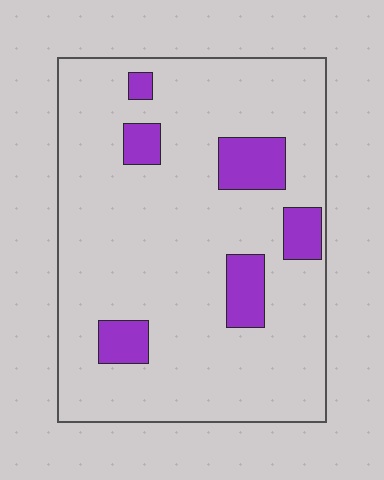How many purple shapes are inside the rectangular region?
6.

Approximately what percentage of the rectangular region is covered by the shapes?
Approximately 15%.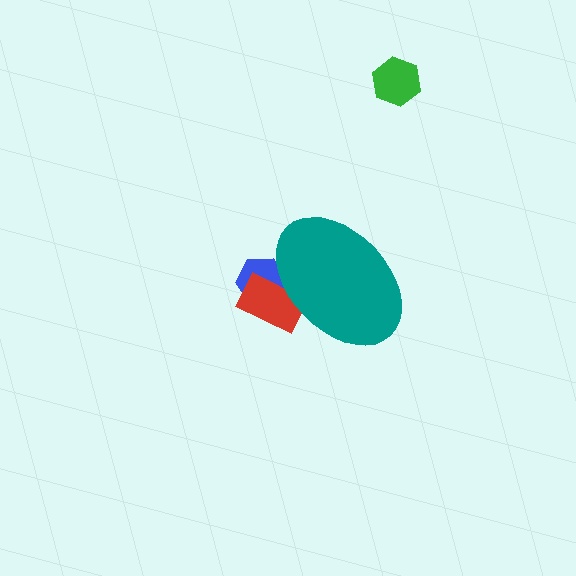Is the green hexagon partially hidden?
No, the green hexagon is fully visible.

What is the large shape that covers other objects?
A teal ellipse.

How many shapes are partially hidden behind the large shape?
2 shapes are partially hidden.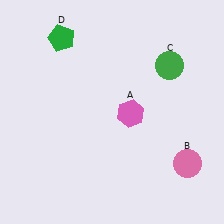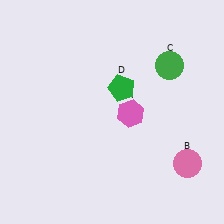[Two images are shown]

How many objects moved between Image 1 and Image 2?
1 object moved between the two images.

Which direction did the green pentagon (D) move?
The green pentagon (D) moved right.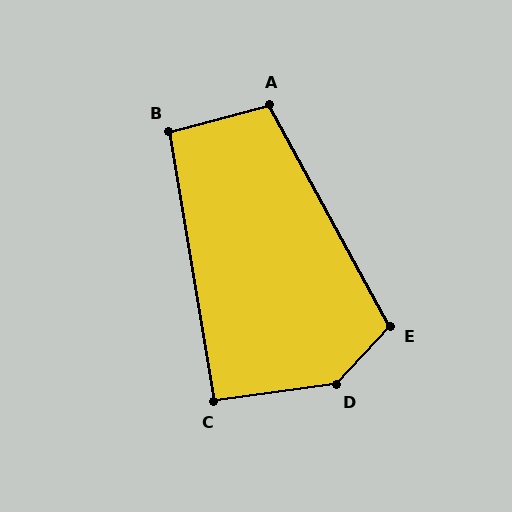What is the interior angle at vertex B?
Approximately 96 degrees (obtuse).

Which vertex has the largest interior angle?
D, at approximately 141 degrees.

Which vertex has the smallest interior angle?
C, at approximately 91 degrees.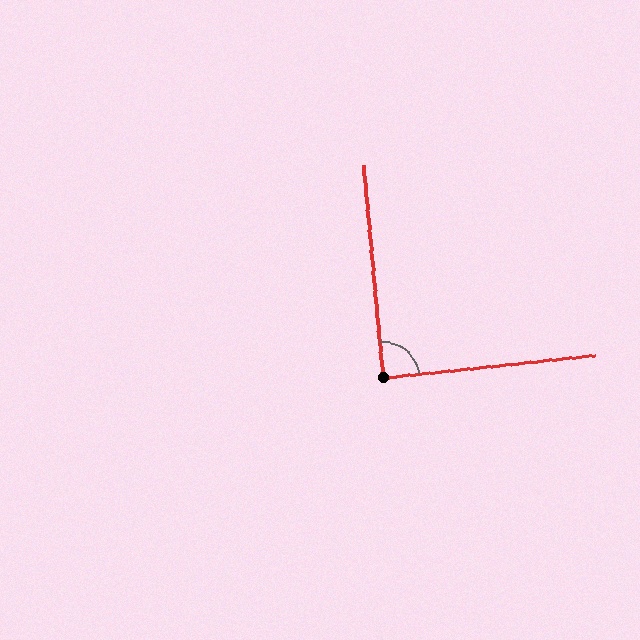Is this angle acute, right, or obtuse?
It is approximately a right angle.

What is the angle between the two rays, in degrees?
Approximately 89 degrees.